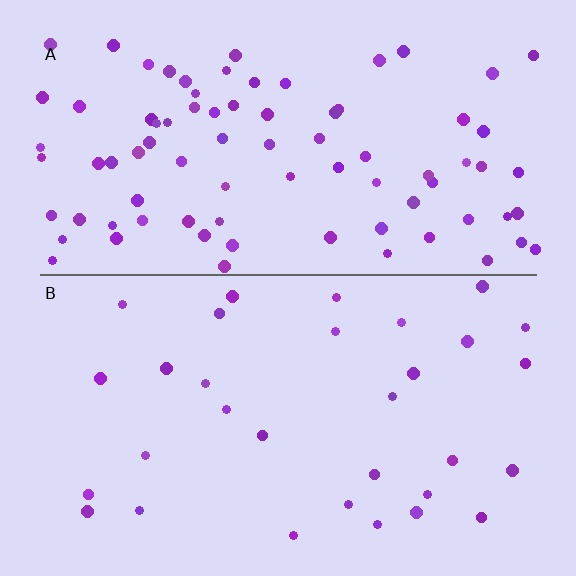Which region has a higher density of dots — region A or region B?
A (the top).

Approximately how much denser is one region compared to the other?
Approximately 2.7× — region A over region B.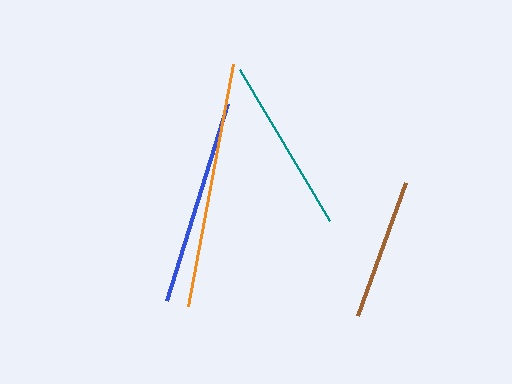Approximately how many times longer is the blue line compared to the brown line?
The blue line is approximately 1.5 times the length of the brown line.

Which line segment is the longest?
The orange line is the longest at approximately 246 pixels.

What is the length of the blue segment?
The blue segment is approximately 206 pixels long.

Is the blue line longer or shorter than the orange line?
The orange line is longer than the blue line.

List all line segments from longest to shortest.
From longest to shortest: orange, blue, teal, brown.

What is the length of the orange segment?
The orange segment is approximately 246 pixels long.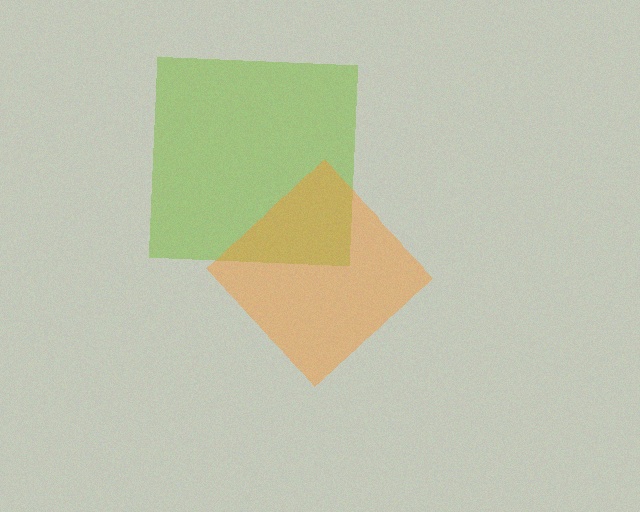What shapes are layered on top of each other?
The layered shapes are: a lime square, an orange diamond.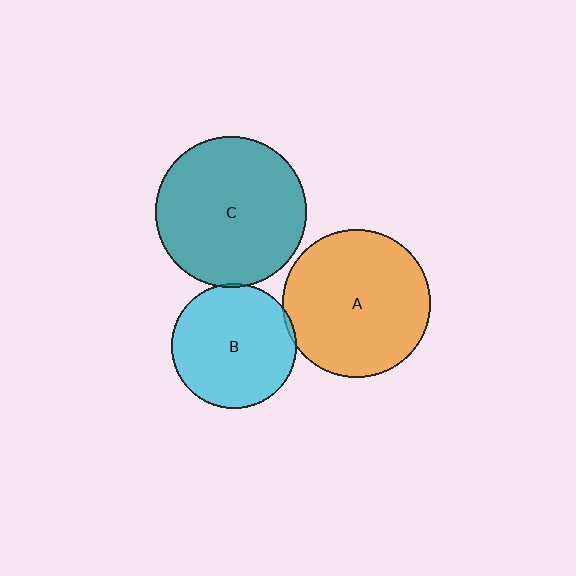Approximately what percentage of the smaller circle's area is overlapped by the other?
Approximately 5%.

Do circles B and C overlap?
Yes.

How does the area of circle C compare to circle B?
Approximately 1.5 times.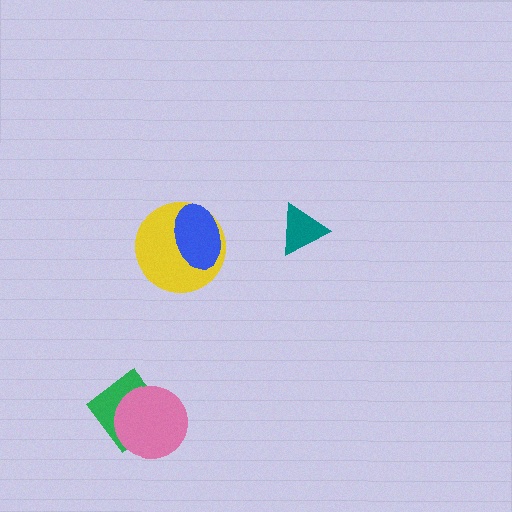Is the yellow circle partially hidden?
Yes, it is partially covered by another shape.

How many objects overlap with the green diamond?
1 object overlaps with the green diamond.